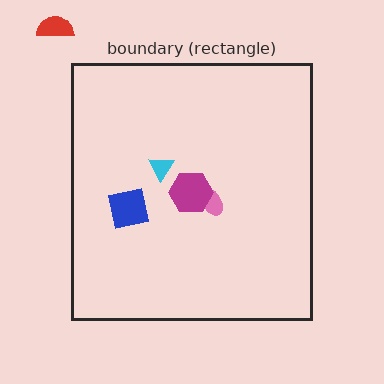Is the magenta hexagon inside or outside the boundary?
Inside.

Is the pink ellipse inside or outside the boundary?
Inside.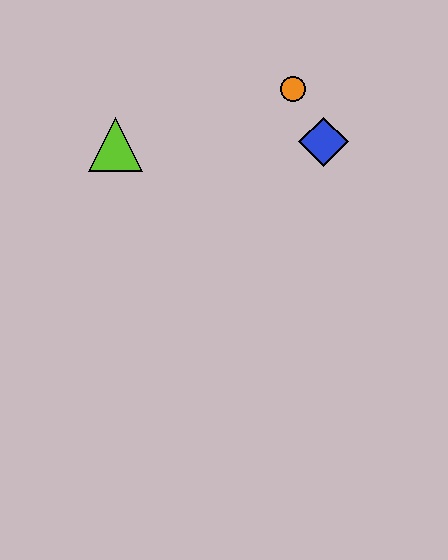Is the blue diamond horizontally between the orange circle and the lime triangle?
No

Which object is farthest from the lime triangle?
The blue diamond is farthest from the lime triangle.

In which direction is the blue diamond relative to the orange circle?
The blue diamond is below the orange circle.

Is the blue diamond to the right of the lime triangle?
Yes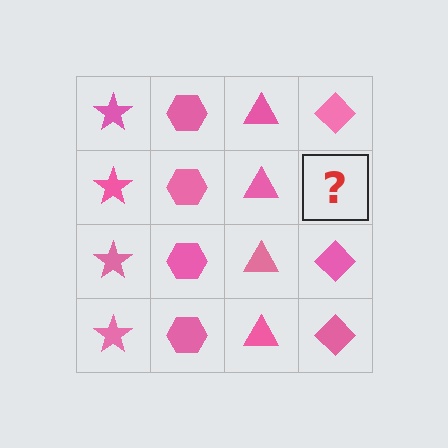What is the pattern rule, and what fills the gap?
The rule is that each column has a consistent shape. The gap should be filled with a pink diamond.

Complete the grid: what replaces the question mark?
The question mark should be replaced with a pink diamond.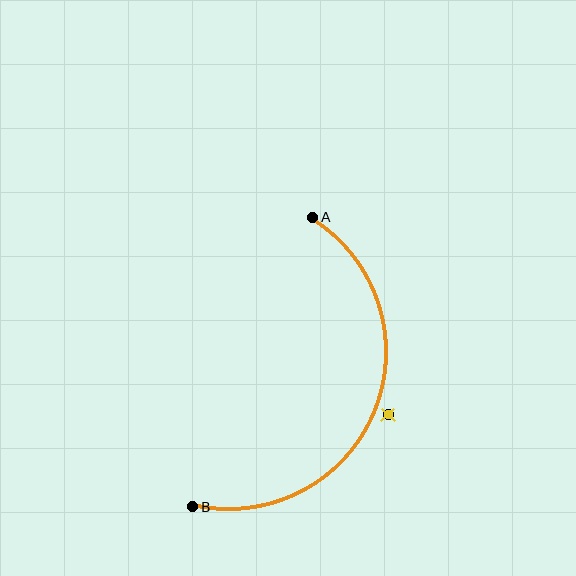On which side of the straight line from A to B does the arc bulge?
The arc bulges to the right of the straight line connecting A and B.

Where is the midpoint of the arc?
The arc midpoint is the point on the curve farthest from the straight line joining A and B. It sits to the right of that line.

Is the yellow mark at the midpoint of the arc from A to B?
No — the yellow mark does not lie on the arc at all. It sits slightly outside the curve.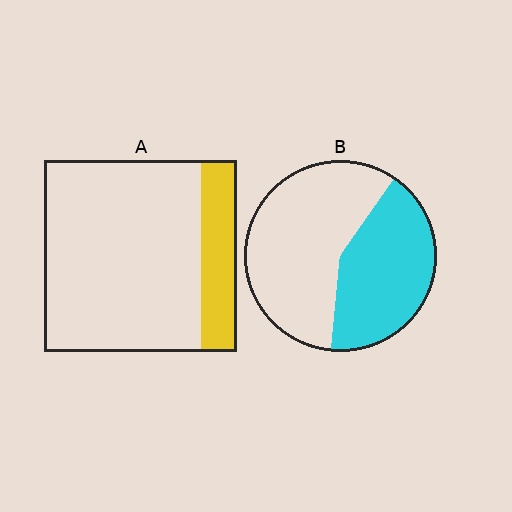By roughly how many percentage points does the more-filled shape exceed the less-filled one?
By roughly 25 percentage points (B over A).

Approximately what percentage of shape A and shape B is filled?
A is approximately 20% and B is approximately 40%.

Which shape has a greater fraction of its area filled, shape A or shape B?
Shape B.